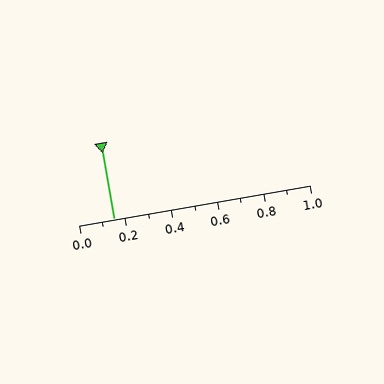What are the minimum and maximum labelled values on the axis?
The axis runs from 0.0 to 1.0.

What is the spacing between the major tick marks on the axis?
The major ticks are spaced 0.2 apart.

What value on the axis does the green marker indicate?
The marker indicates approximately 0.15.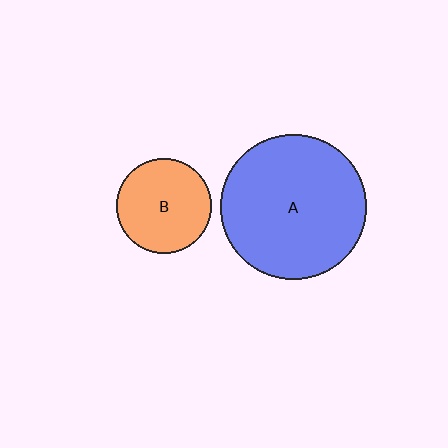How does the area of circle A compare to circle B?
Approximately 2.3 times.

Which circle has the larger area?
Circle A (blue).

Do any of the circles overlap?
No, none of the circles overlap.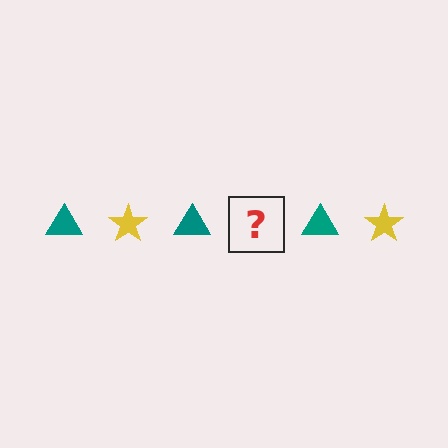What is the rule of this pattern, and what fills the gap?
The rule is that the pattern alternates between teal triangle and yellow star. The gap should be filled with a yellow star.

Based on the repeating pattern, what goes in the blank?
The blank should be a yellow star.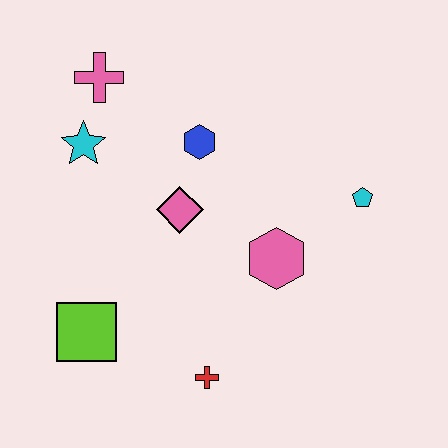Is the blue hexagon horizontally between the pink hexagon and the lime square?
Yes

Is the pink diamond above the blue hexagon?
No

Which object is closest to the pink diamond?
The blue hexagon is closest to the pink diamond.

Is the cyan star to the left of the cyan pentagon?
Yes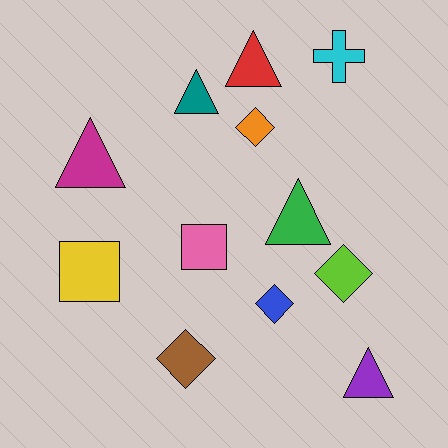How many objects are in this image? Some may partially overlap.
There are 12 objects.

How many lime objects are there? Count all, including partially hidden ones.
There is 1 lime object.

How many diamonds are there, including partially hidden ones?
There are 4 diamonds.